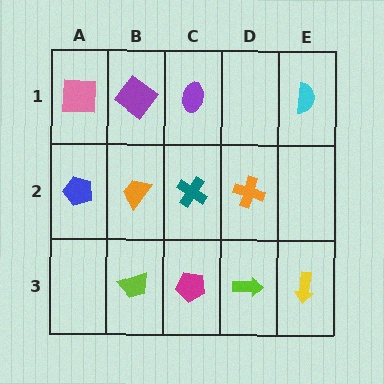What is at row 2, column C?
A teal cross.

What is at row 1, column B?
A purple diamond.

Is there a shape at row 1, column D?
No, that cell is empty.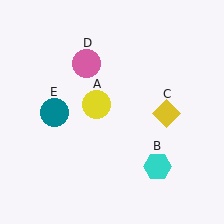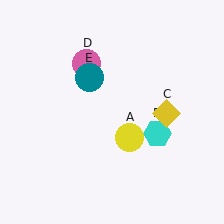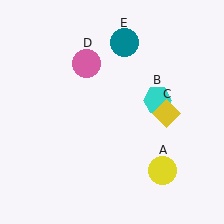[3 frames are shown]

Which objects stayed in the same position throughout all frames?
Yellow diamond (object C) and pink circle (object D) remained stationary.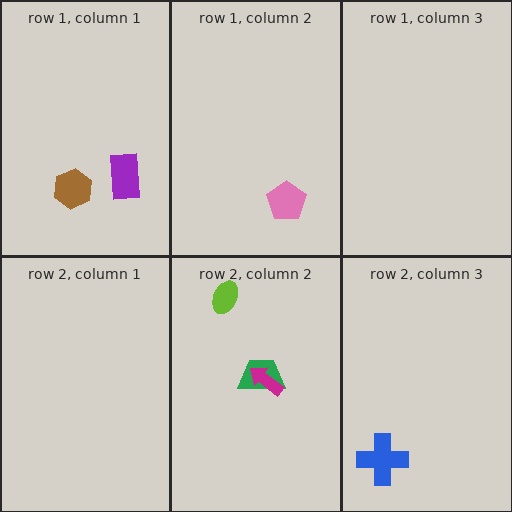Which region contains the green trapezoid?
The row 2, column 2 region.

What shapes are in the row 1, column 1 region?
The purple rectangle, the brown hexagon.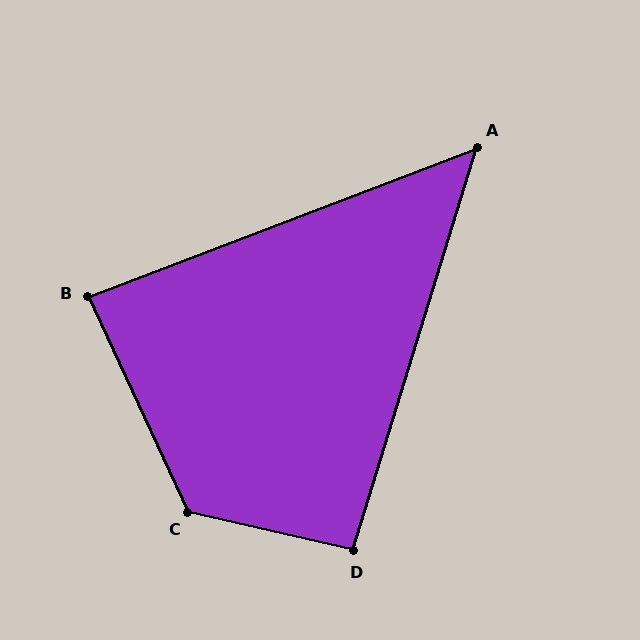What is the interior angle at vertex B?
Approximately 86 degrees (approximately right).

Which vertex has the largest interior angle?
C, at approximately 128 degrees.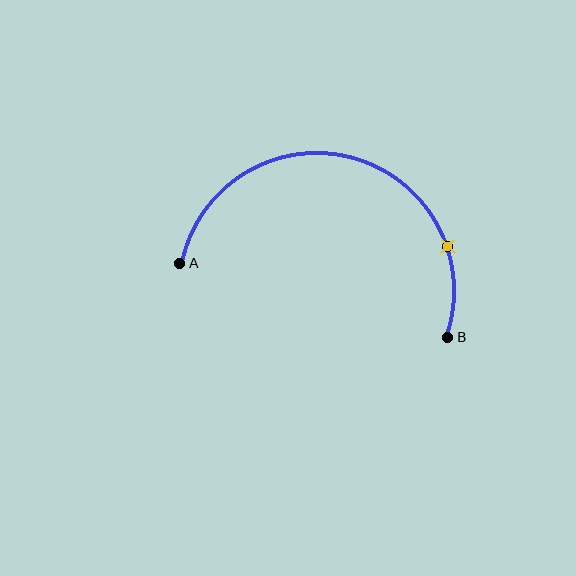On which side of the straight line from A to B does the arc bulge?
The arc bulges above the straight line connecting A and B.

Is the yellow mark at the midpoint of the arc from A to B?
No. The yellow mark lies on the arc but is closer to endpoint B. The arc midpoint would be at the point on the curve equidistant along the arc from both A and B.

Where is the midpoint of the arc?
The arc midpoint is the point on the curve farthest from the straight line joining A and B. It sits above that line.